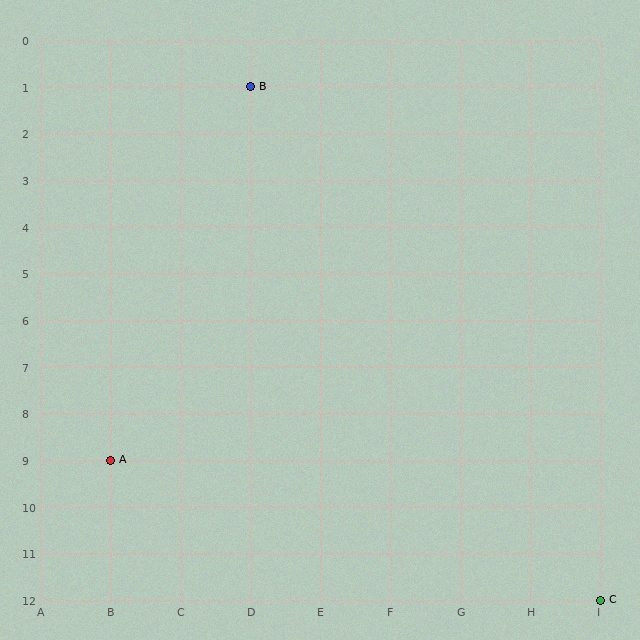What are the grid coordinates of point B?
Point B is at grid coordinates (D, 1).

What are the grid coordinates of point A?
Point A is at grid coordinates (B, 9).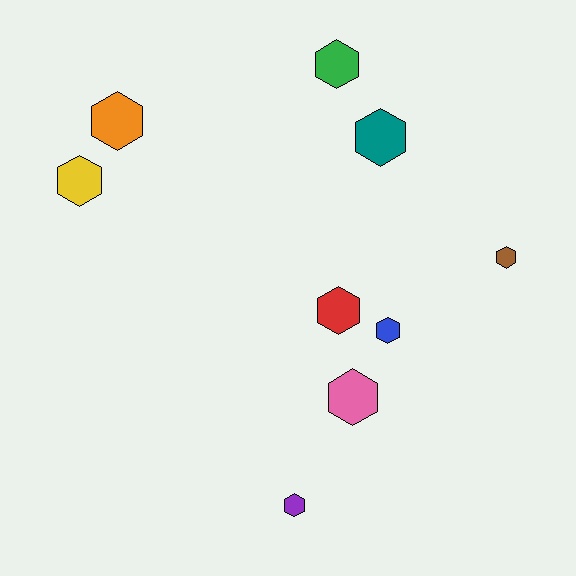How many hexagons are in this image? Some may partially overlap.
There are 9 hexagons.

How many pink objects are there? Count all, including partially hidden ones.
There is 1 pink object.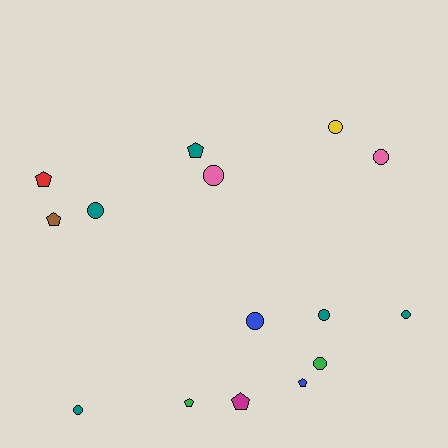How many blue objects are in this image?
There are 2 blue objects.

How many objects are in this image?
There are 15 objects.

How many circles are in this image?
There are 9 circles.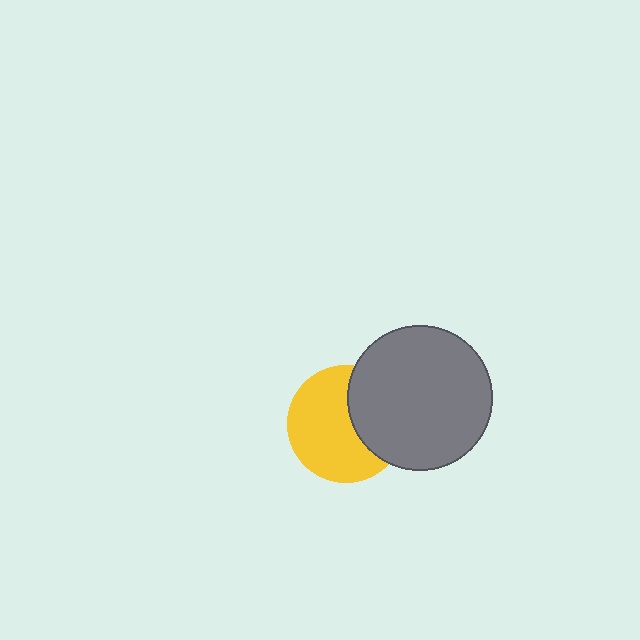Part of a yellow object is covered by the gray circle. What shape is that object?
It is a circle.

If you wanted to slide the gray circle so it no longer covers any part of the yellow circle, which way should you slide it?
Slide it right — that is the most direct way to separate the two shapes.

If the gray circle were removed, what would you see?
You would see the complete yellow circle.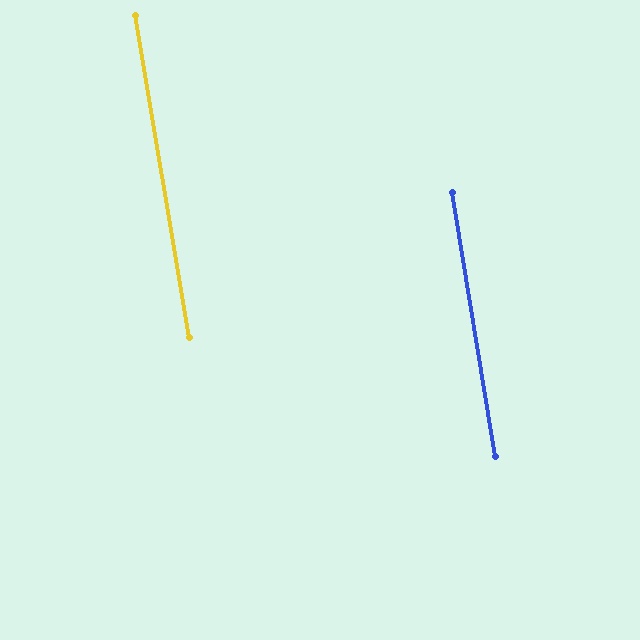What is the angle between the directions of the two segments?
Approximately 0 degrees.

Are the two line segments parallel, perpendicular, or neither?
Parallel — their directions differ by only 0.3°.